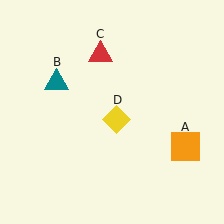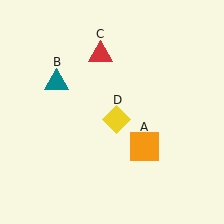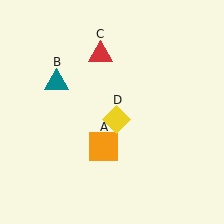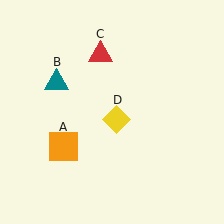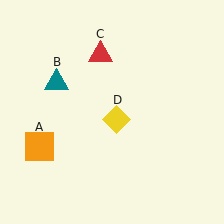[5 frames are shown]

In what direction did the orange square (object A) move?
The orange square (object A) moved left.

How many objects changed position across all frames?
1 object changed position: orange square (object A).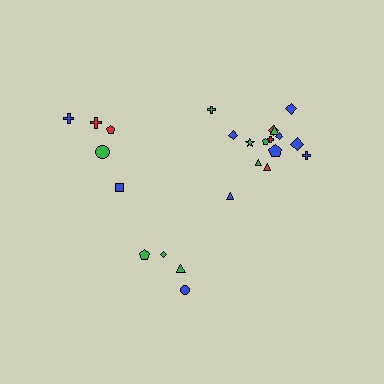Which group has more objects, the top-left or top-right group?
The top-right group.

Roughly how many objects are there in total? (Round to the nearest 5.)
Roughly 25 objects in total.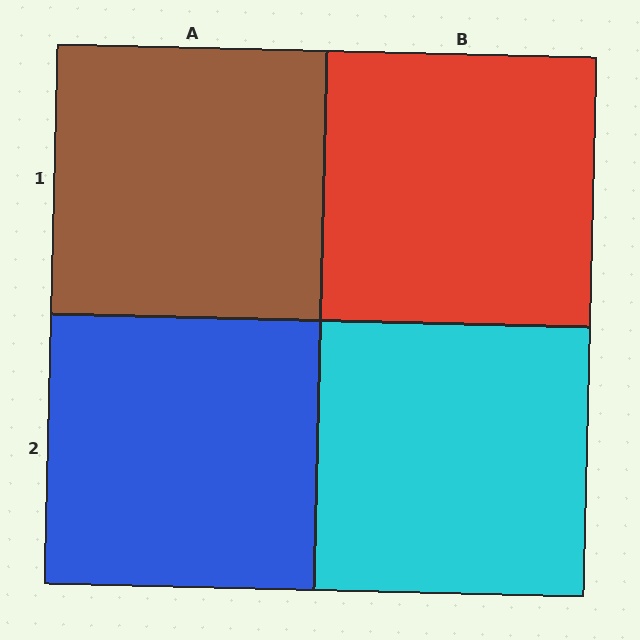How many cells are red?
1 cell is red.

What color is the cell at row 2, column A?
Blue.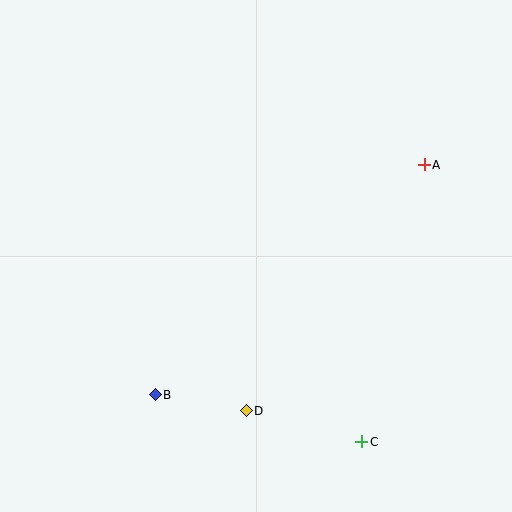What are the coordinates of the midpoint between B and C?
The midpoint between B and C is at (258, 418).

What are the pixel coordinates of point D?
Point D is at (246, 411).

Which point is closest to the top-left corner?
Point B is closest to the top-left corner.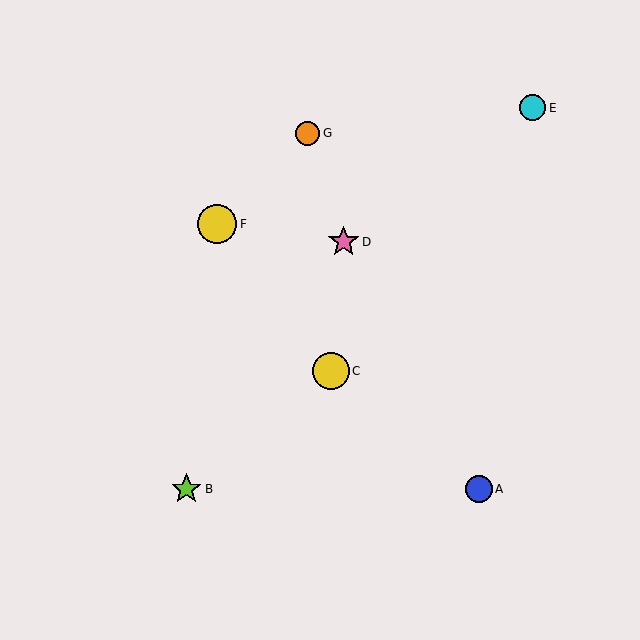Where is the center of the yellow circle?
The center of the yellow circle is at (331, 371).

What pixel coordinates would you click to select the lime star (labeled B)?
Click at (186, 489) to select the lime star B.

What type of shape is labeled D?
Shape D is a pink star.